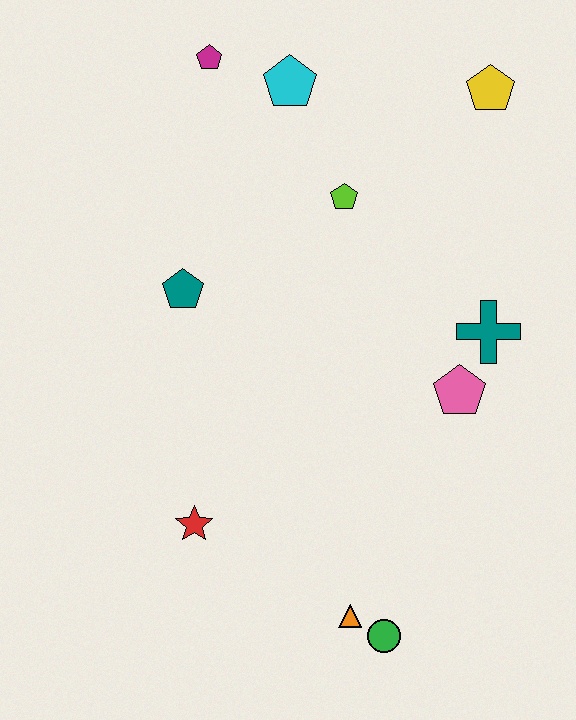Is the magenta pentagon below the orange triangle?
No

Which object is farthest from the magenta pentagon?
The green circle is farthest from the magenta pentagon.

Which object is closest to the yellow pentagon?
The lime pentagon is closest to the yellow pentagon.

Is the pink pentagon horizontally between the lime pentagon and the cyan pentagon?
No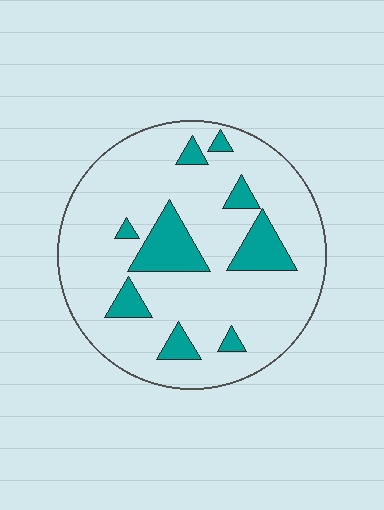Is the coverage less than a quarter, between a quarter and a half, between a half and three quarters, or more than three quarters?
Less than a quarter.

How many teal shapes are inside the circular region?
9.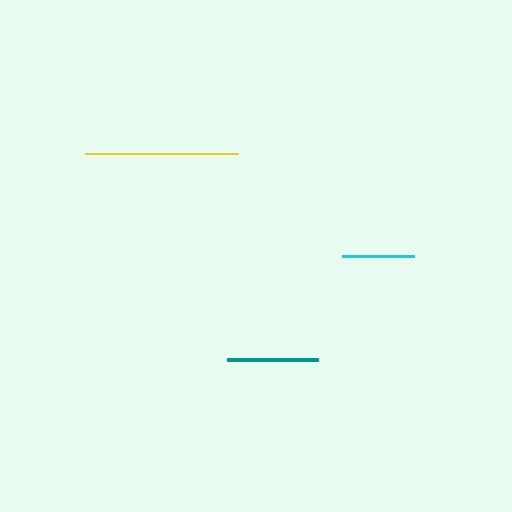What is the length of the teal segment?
The teal segment is approximately 91 pixels long.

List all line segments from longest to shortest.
From longest to shortest: yellow, teal, cyan.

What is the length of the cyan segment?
The cyan segment is approximately 73 pixels long.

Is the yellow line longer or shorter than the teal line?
The yellow line is longer than the teal line.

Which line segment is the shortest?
The cyan line is the shortest at approximately 73 pixels.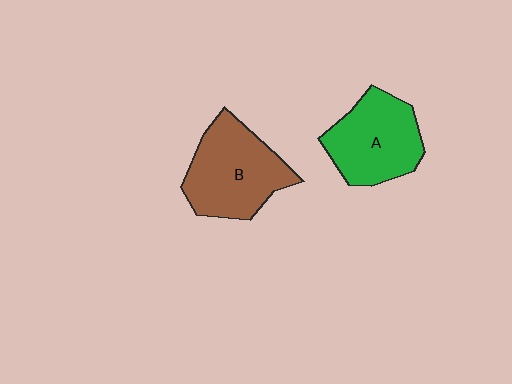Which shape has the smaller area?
Shape A (green).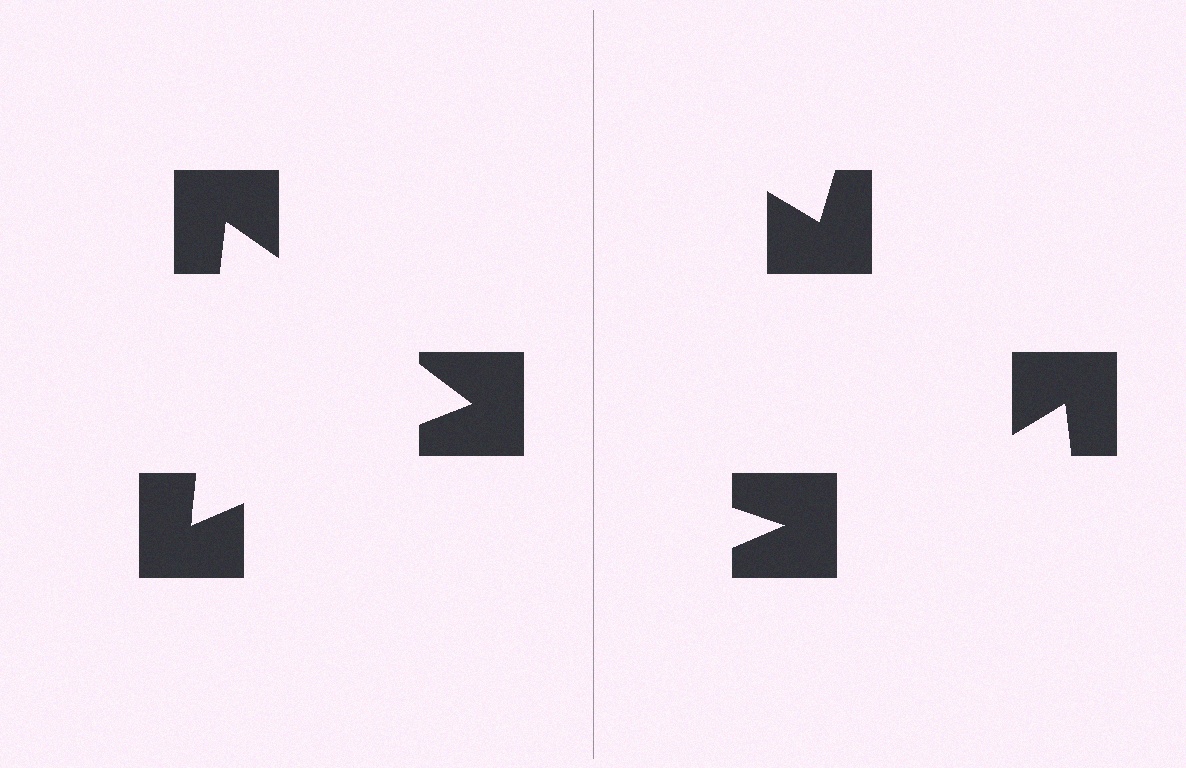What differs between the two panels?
The notched squares are positioned identically on both sides; only the wedge orientations differ. On the left they align to a triangle; on the right they are misaligned.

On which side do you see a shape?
An illusory triangle appears on the left side. On the right side the wedge cuts are rotated, so no coherent shape forms.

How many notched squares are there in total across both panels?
6 — 3 on each side.